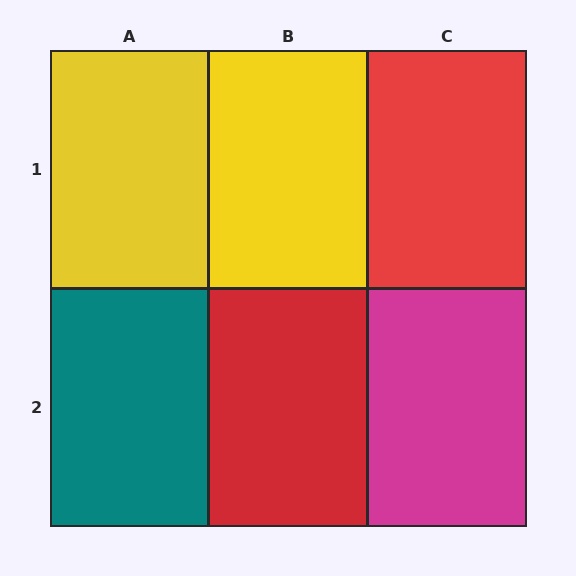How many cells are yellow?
2 cells are yellow.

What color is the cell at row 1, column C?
Red.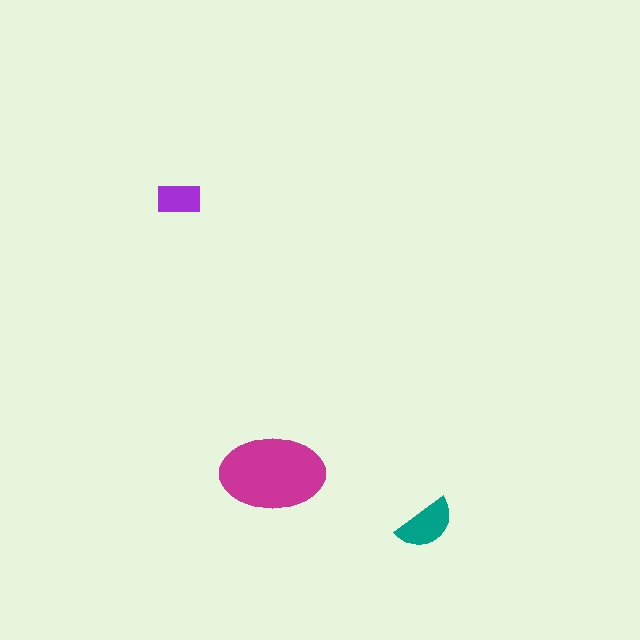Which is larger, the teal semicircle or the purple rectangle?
The teal semicircle.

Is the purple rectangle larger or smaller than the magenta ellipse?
Smaller.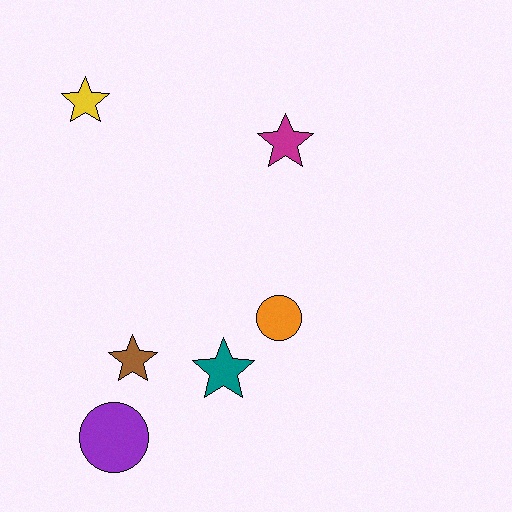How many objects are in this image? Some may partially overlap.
There are 6 objects.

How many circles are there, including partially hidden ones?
There are 2 circles.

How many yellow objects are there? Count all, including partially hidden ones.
There is 1 yellow object.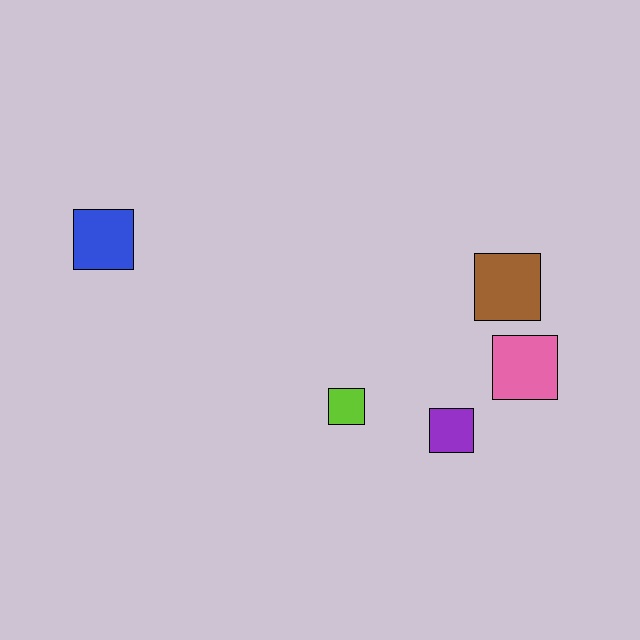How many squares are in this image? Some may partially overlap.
There are 5 squares.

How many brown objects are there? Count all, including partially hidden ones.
There is 1 brown object.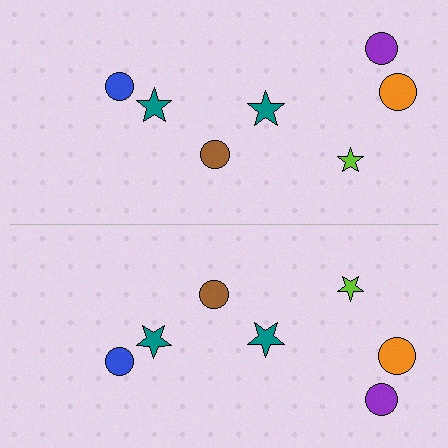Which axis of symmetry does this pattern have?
The pattern has a horizontal axis of symmetry running through the center of the image.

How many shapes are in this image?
There are 14 shapes in this image.